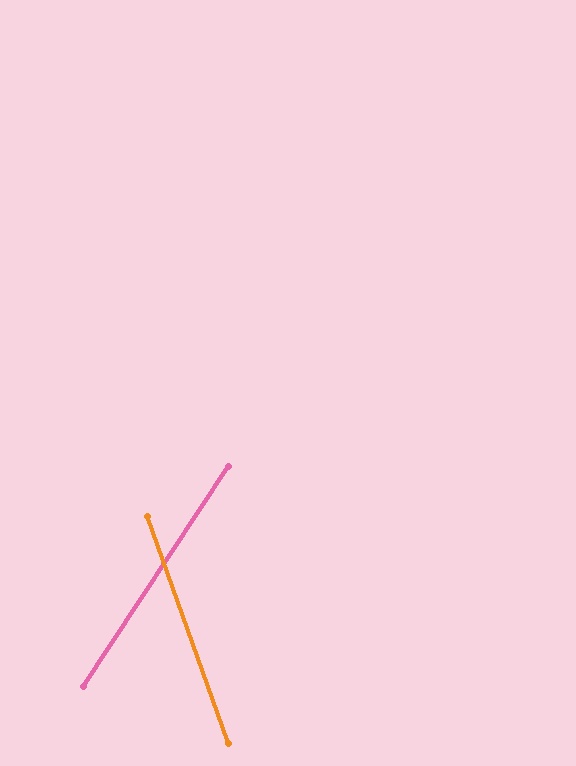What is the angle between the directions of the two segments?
Approximately 53 degrees.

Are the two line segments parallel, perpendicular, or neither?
Neither parallel nor perpendicular — they differ by about 53°.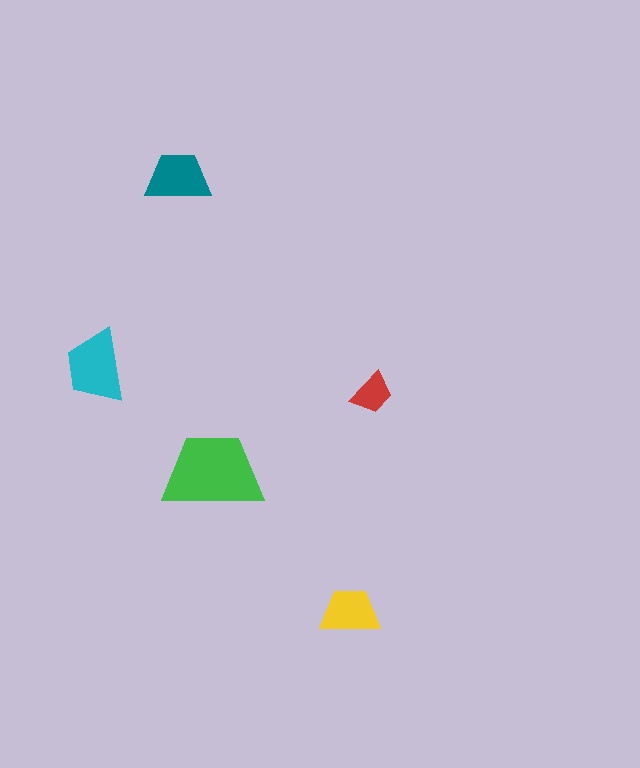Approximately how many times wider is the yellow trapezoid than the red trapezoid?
About 1.5 times wider.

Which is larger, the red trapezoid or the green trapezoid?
The green one.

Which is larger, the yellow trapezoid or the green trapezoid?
The green one.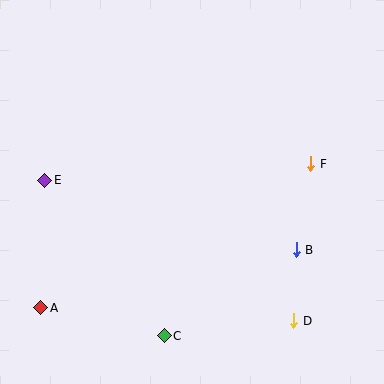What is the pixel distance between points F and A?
The distance between F and A is 306 pixels.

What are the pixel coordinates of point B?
Point B is at (296, 250).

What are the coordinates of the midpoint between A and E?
The midpoint between A and E is at (43, 244).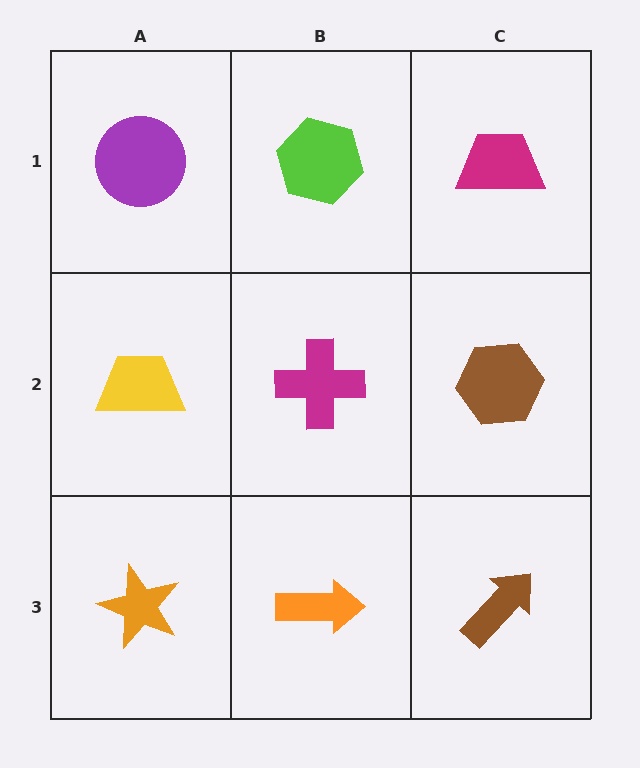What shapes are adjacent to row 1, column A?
A yellow trapezoid (row 2, column A), a lime hexagon (row 1, column B).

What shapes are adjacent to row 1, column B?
A magenta cross (row 2, column B), a purple circle (row 1, column A), a magenta trapezoid (row 1, column C).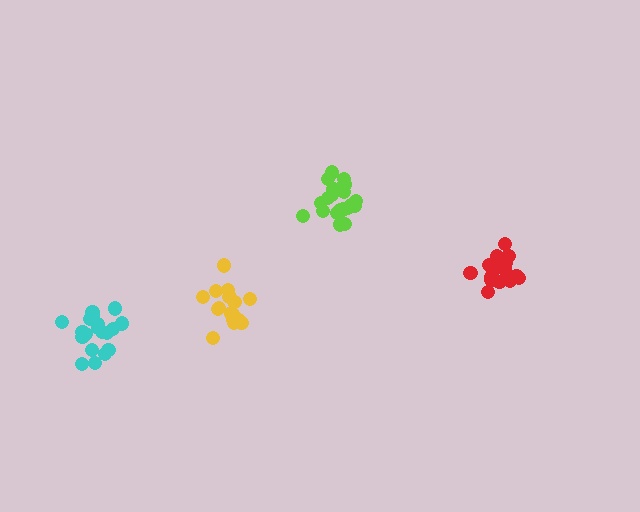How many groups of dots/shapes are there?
There are 4 groups.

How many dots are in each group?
Group 1: 19 dots, Group 2: 17 dots, Group 3: 20 dots, Group 4: 16 dots (72 total).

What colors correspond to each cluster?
The clusters are colored: cyan, red, lime, yellow.